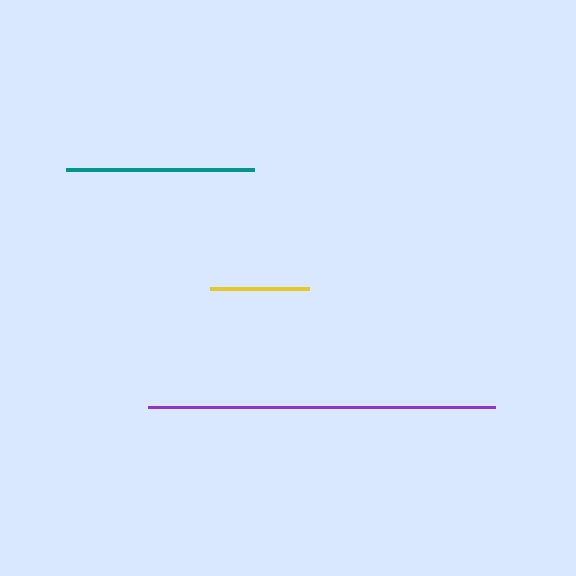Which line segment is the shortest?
The yellow line is the shortest at approximately 99 pixels.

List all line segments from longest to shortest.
From longest to shortest: purple, teal, yellow.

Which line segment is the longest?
The purple line is the longest at approximately 347 pixels.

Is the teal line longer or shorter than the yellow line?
The teal line is longer than the yellow line.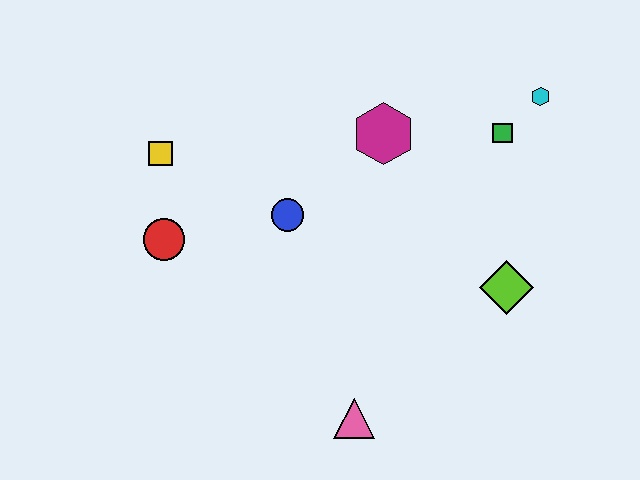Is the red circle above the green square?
No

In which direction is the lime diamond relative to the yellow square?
The lime diamond is to the right of the yellow square.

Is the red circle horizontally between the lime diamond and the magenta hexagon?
No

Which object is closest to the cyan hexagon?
The green square is closest to the cyan hexagon.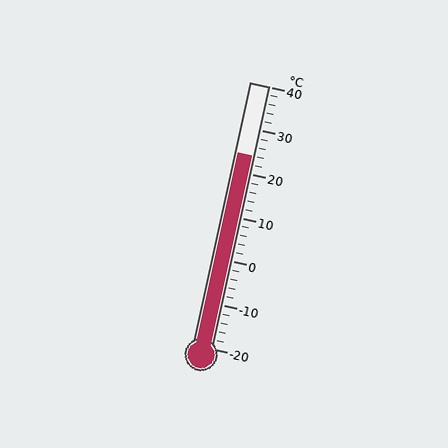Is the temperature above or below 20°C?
The temperature is above 20°C.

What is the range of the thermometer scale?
The thermometer scale ranges from -20°C to 40°C.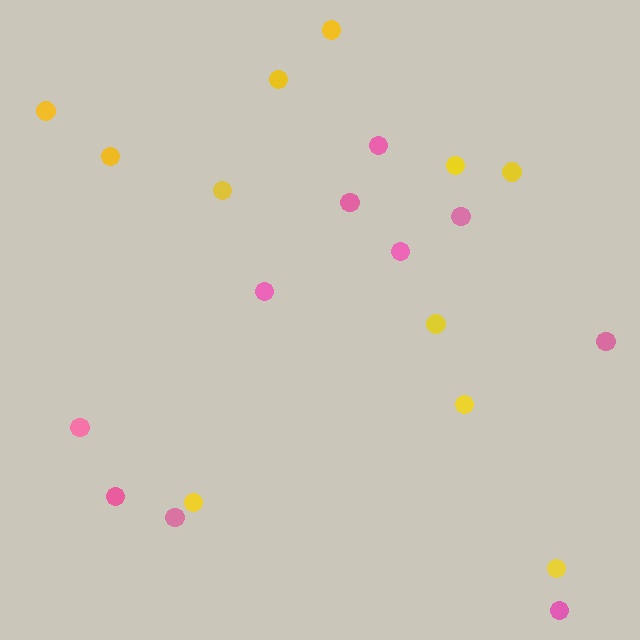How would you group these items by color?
There are 2 groups: one group of pink circles (10) and one group of yellow circles (11).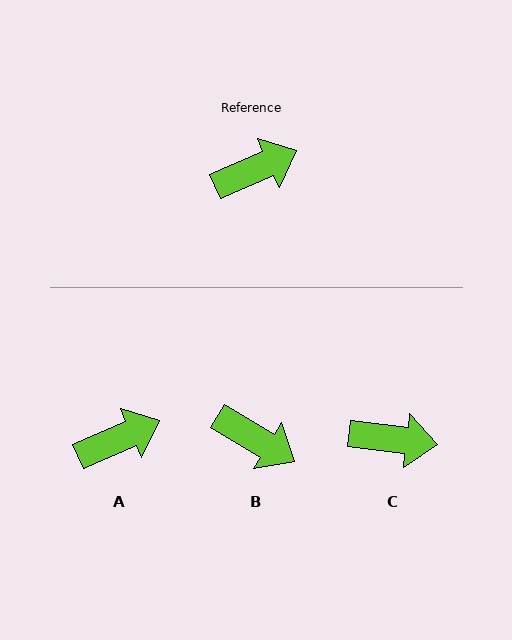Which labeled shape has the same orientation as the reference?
A.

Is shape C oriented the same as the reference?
No, it is off by about 31 degrees.